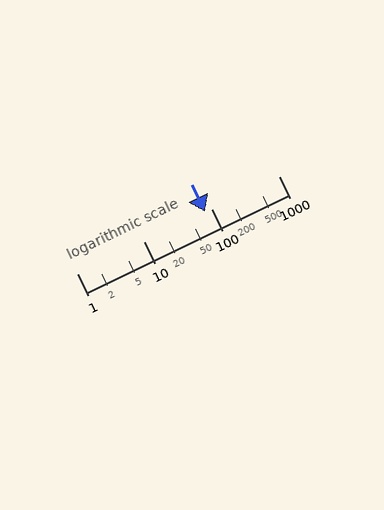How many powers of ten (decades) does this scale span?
The scale spans 3 decades, from 1 to 1000.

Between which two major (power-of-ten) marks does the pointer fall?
The pointer is between 10 and 100.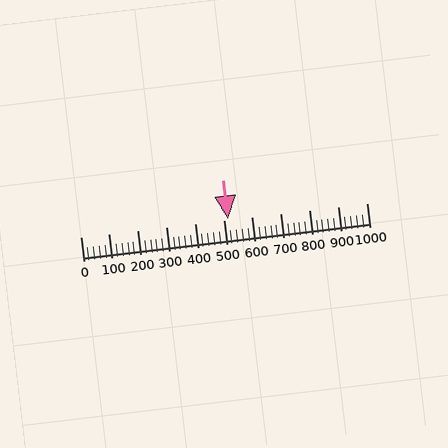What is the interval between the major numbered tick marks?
The major tick marks are spaced 100 units apart.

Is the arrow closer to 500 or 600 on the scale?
The arrow is closer to 500.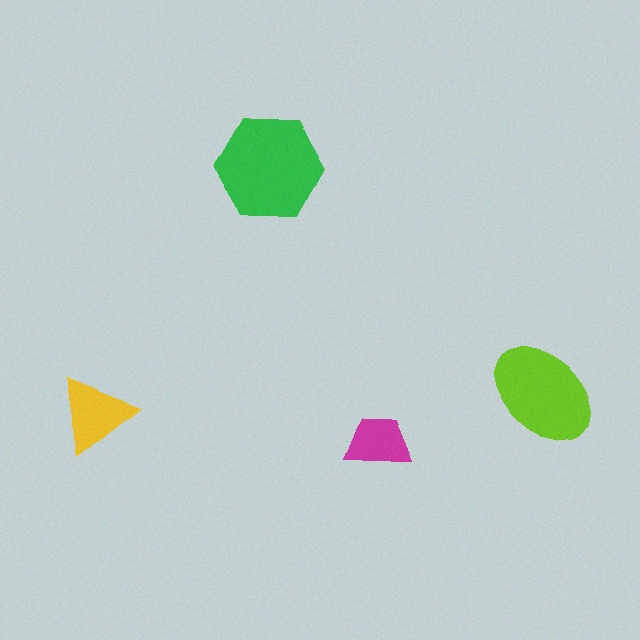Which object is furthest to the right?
The lime ellipse is rightmost.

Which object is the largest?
The green hexagon.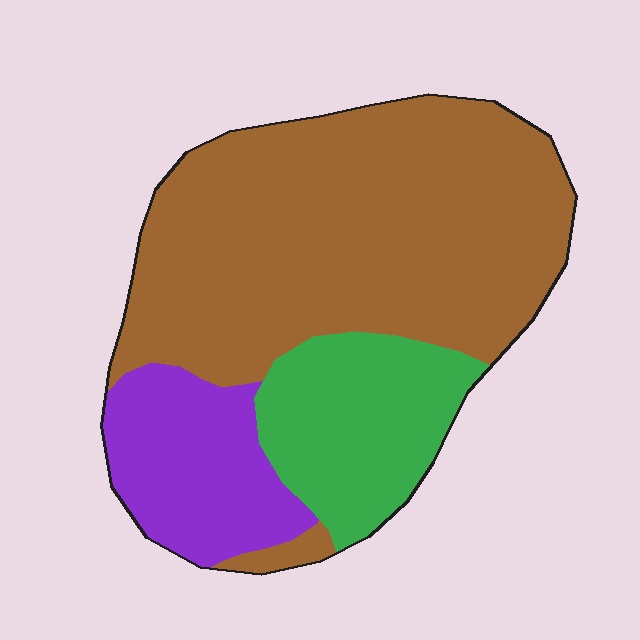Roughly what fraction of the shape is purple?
Purple covers around 20% of the shape.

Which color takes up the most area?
Brown, at roughly 60%.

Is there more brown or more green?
Brown.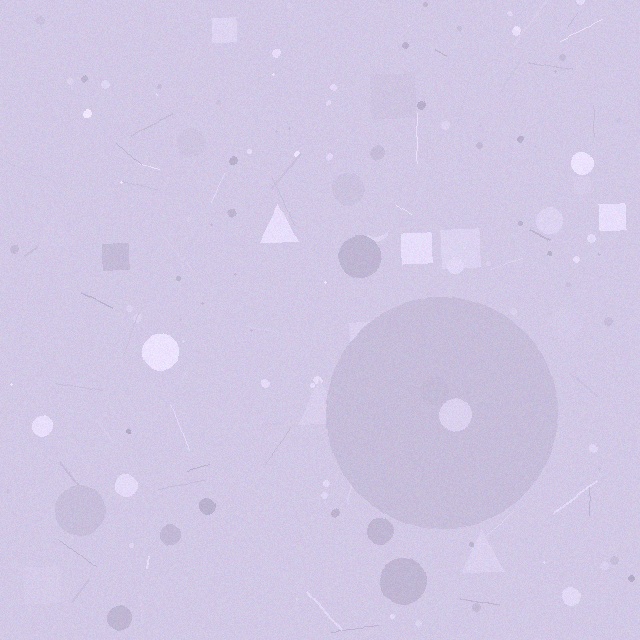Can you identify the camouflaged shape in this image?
The camouflaged shape is a circle.